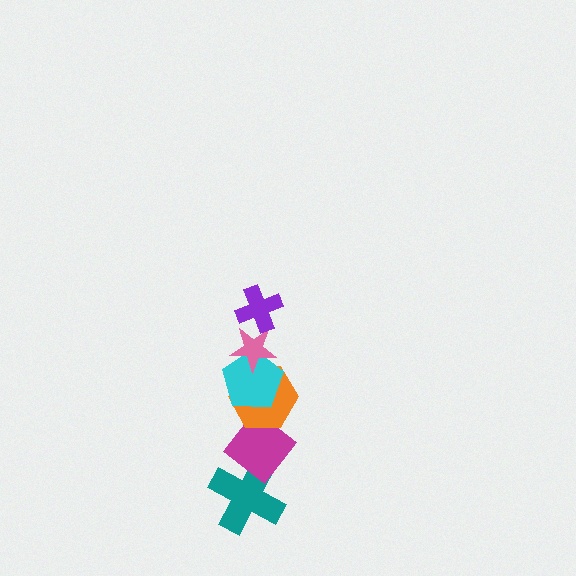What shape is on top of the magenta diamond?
The orange hexagon is on top of the magenta diamond.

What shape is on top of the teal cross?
The magenta diamond is on top of the teal cross.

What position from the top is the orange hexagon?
The orange hexagon is 4th from the top.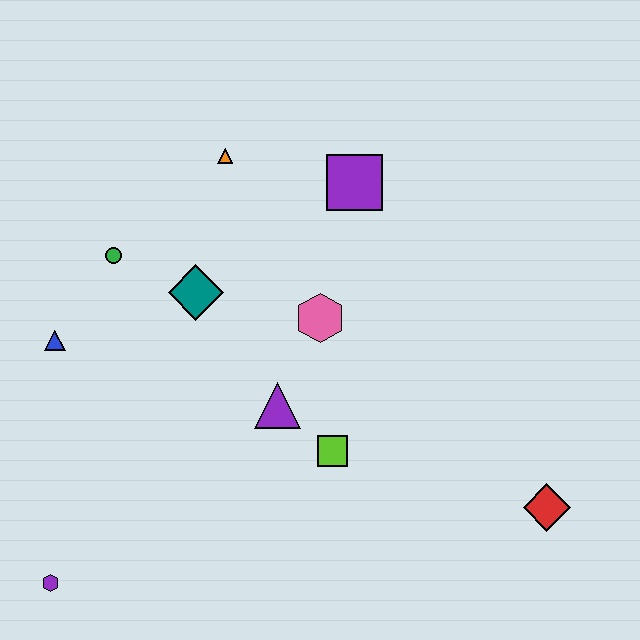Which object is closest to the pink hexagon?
The purple triangle is closest to the pink hexagon.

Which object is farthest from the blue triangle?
The red diamond is farthest from the blue triangle.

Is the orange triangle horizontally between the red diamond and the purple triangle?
No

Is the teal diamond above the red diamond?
Yes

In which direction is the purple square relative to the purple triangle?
The purple square is above the purple triangle.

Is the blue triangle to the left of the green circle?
Yes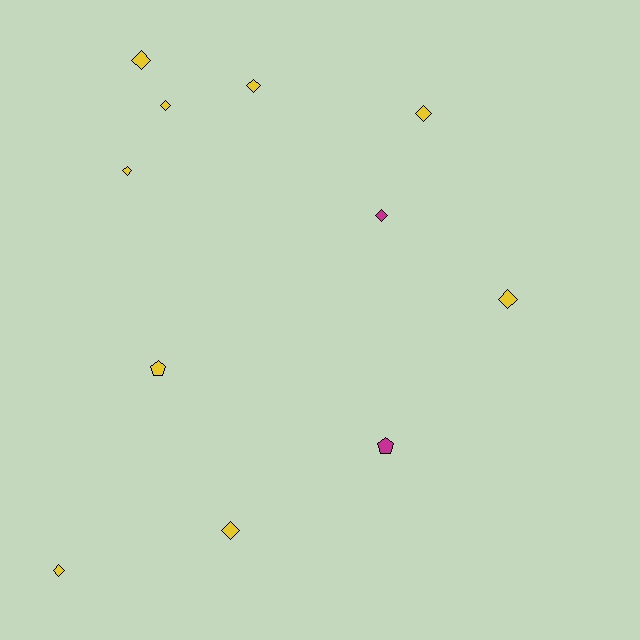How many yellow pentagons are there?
There is 1 yellow pentagon.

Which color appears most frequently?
Yellow, with 9 objects.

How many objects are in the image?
There are 11 objects.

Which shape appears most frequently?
Diamond, with 9 objects.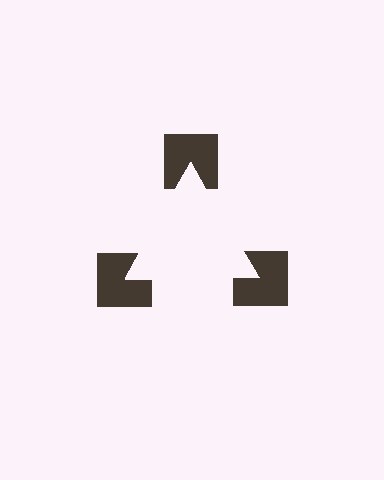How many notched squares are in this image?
There are 3 — one at each vertex of the illusory triangle.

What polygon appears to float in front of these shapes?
An illusory triangle — its edges are inferred from the aligned wedge cuts in the notched squares, not physically drawn.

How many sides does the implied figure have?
3 sides.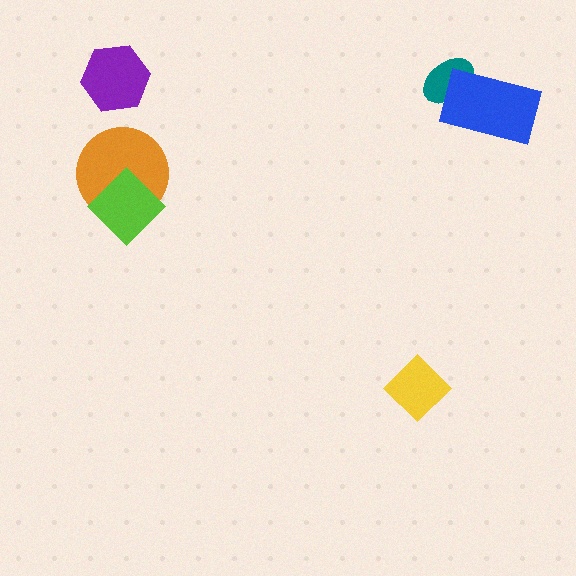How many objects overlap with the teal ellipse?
1 object overlaps with the teal ellipse.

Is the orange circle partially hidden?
Yes, it is partially covered by another shape.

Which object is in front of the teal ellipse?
The blue rectangle is in front of the teal ellipse.